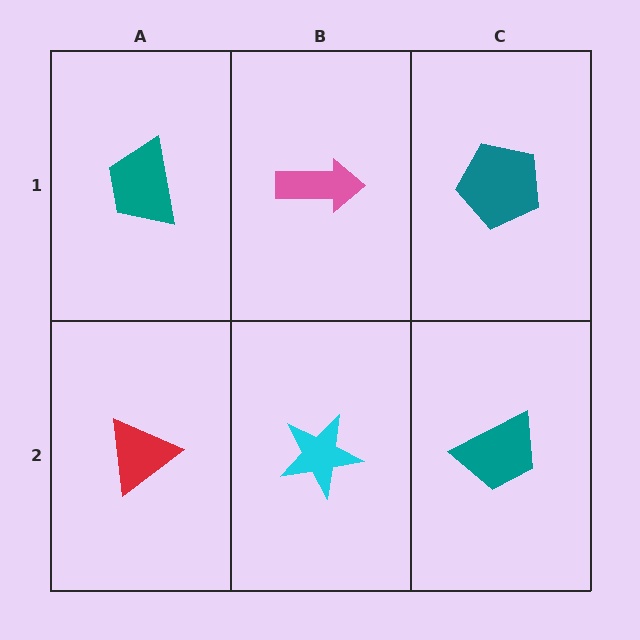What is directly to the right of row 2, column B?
A teal trapezoid.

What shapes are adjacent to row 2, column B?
A pink arrow (row 1, column B), a red triangle (row 2, column A), a teal trapezoid (row 2, column C).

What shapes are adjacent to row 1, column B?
A cyan star (row 2, column B), a teal trapezoid (row 1, column A), a teal pentagon (row 1, column C).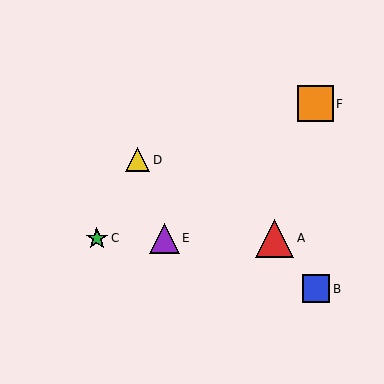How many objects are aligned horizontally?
3 objects (A, C, E) are aligned horizontally.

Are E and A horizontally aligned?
Yes, both are at y≈238.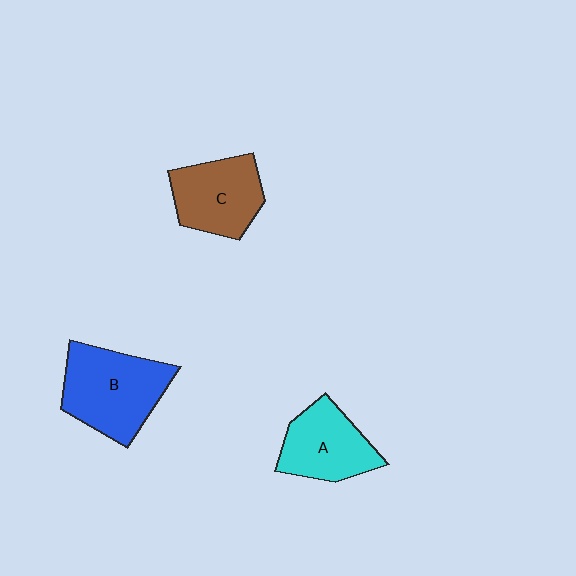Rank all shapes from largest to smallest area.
From largest to smallest: B (blue), C (brown), A (cyan).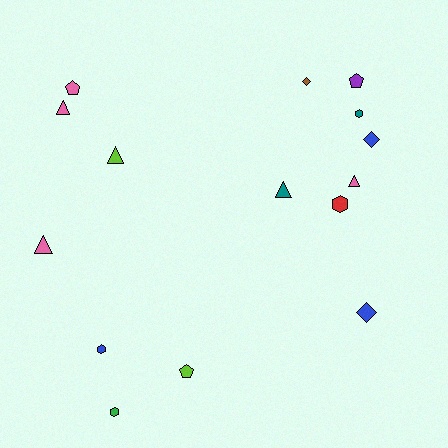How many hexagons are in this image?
There are 4 hexagons.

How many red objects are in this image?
There is 1 red object.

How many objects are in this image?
There are 15 objects.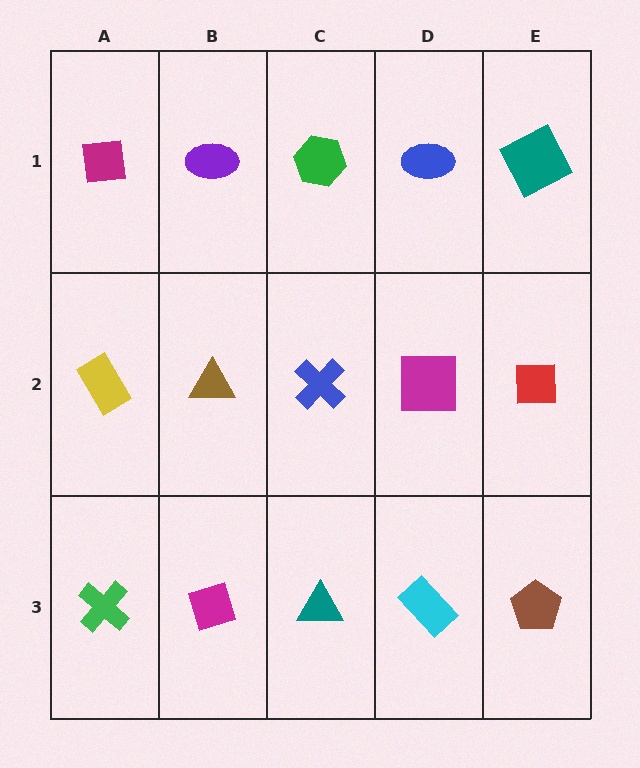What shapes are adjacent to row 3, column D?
A magenta square (row 2, column D), a teal triangle (row 3, column C), a brown pentagon (row 3, column E).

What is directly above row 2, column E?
A teal square.